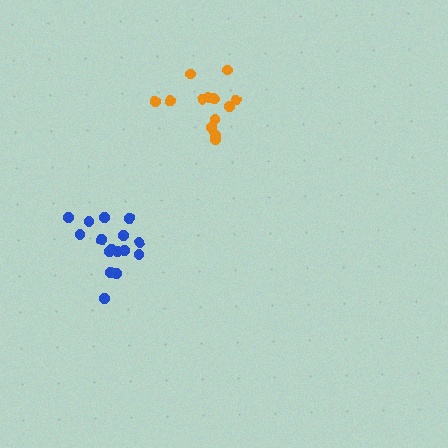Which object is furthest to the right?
The orange cluster is rightmost.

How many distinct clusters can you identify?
There are 2 distinct clusters.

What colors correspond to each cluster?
The clusters are colored: blue, orange.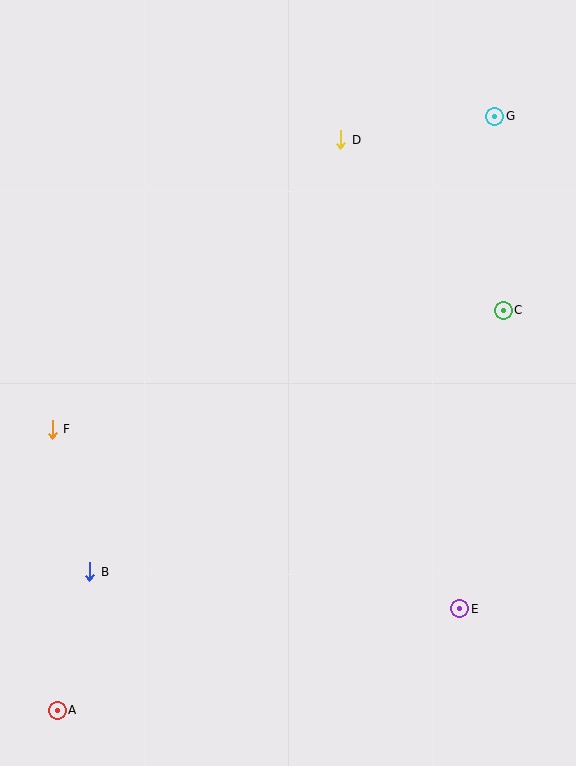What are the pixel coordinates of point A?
Point A is at (57, 710).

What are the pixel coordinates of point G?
Point G is at (495, 116).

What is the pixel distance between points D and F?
The distance between D and F is 409 pixels.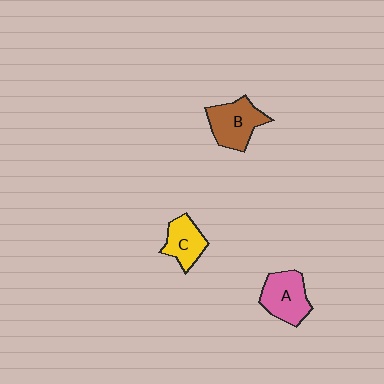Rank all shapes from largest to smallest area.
From largest to smallest: B (brown), A (pink), C (yellow).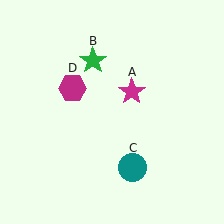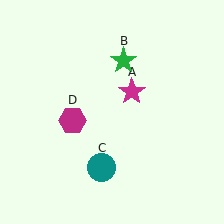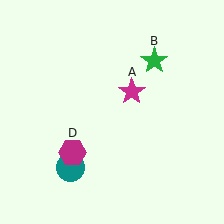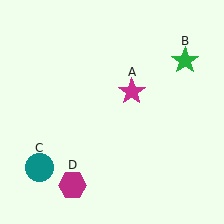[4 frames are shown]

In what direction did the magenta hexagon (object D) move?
The magenta hexagon (object D) moved down.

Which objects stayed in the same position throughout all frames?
Magenta star (object A) remained stationary.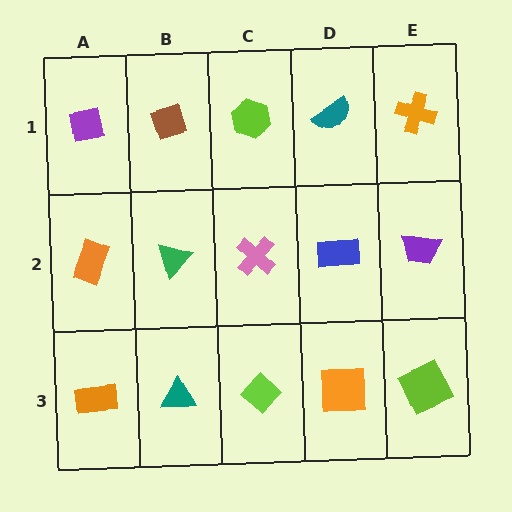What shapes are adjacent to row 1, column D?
A blue rectangle (row 2, column D), a lime hexagon (row 1, column C), an orange cross (row 1, column E).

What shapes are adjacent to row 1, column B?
A green triangle (row 2, column B), a purple square (row 1, column A), a lime hexagon (row 1, column C).